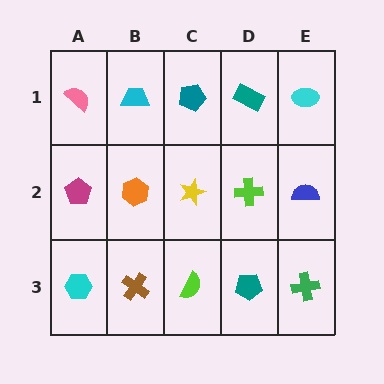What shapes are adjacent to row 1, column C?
A yellow star (row 2, column C), a cyan trapezoid (row 1, column B), a teal rectangle (row 1, column D).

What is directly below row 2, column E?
A green cross.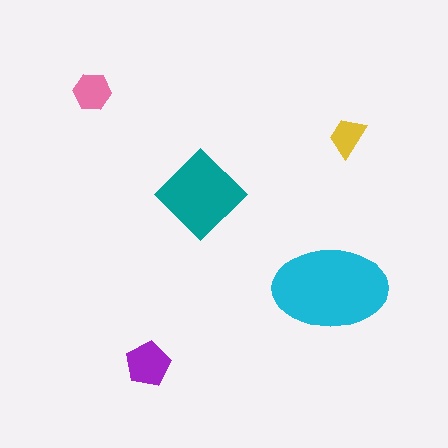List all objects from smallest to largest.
The yellow trapezoid, the pink hexagon, the purple pentagon, the teal diamond, the cyan ellipse.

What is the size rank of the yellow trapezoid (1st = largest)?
5th.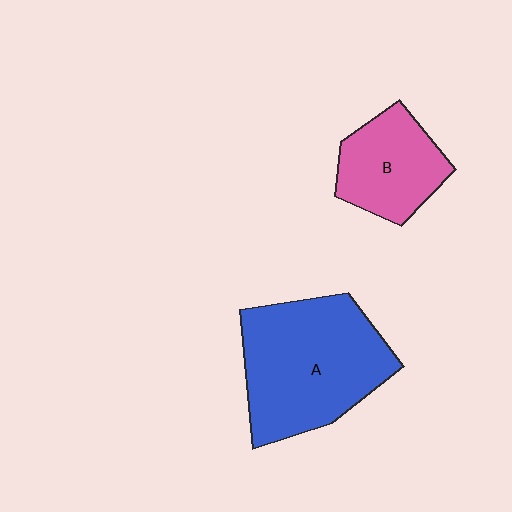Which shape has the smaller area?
Shape B (pink).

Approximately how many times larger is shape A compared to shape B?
Approximately 1.8 times.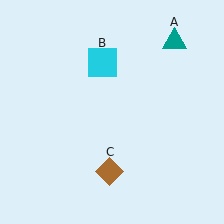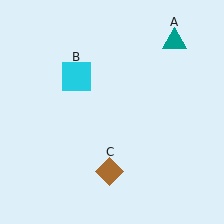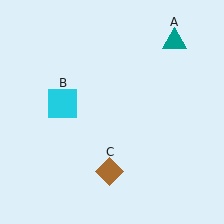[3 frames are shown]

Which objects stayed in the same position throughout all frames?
Teal triangle (object A) and brown diamond (object C) remained stationary.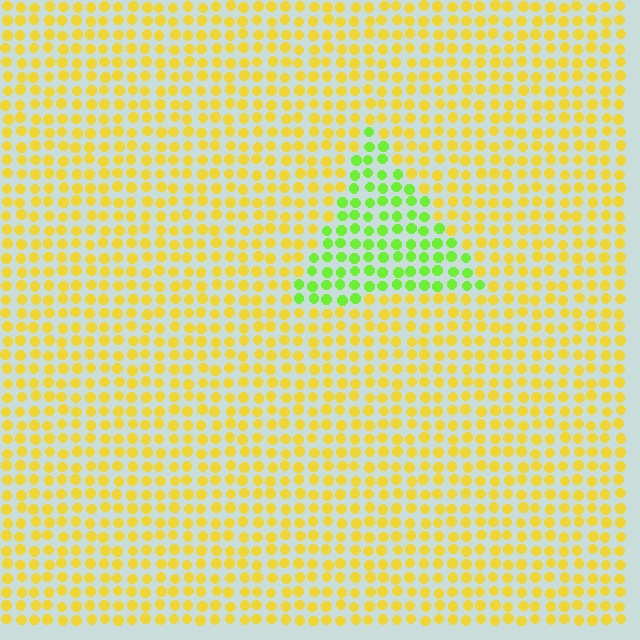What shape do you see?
I see a triangle.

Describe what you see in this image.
The image is filled with small yellow elements in a uniform arrangement. A triangle-shaped region is visible where the elements are tinted to a slightly different hue, forming a subtle color boundary.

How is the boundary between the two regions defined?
The boundary is defined purely by a slight shift in hue (about 50 degrees). Spacing, size, and orientation are identical on both sides.